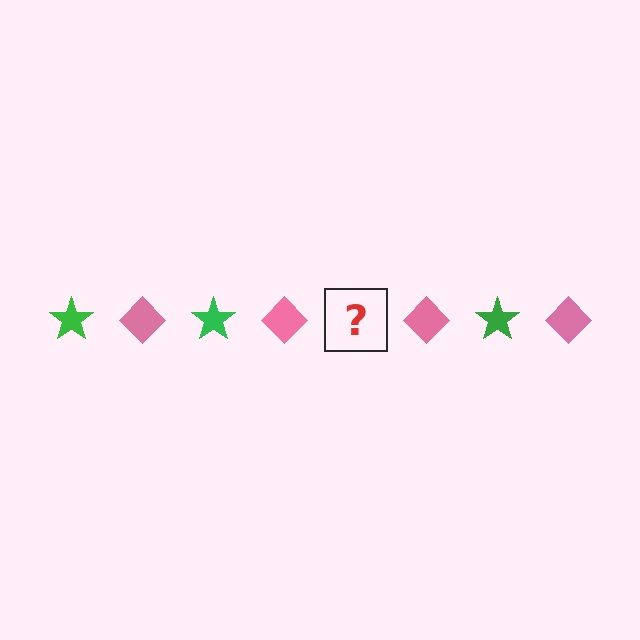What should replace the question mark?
The question mark should be replaced with a green star.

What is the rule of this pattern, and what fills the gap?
The rule is that the pattern alternates between green star and pink diamond. The gap should be filled with a green star.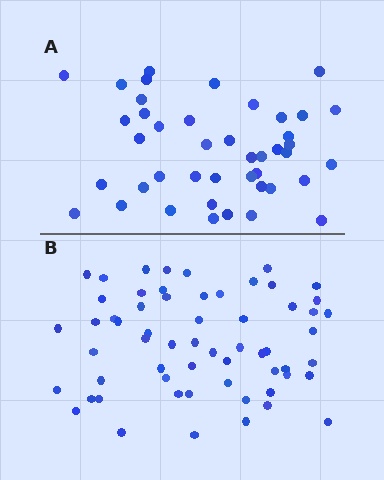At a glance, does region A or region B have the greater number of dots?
Region B (the bottom region) has more dots.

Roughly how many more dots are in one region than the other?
Region B has approximately 15 more dots than region A.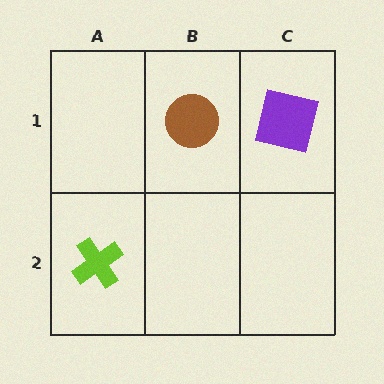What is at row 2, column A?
A lime cross.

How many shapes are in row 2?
1 shape.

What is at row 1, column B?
A brown circle.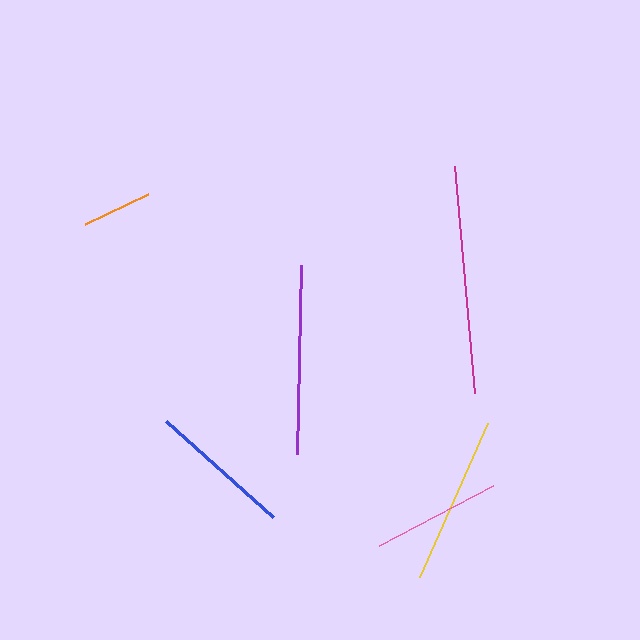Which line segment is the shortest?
The orange line is the shortest at approximately 69 pixels.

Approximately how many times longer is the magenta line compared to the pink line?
The magenta line is approximately 1.8 times the length of the pink line.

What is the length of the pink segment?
The pink segment is approximately 129 pixels long.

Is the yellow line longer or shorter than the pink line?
The yellow line is longer than the pink line.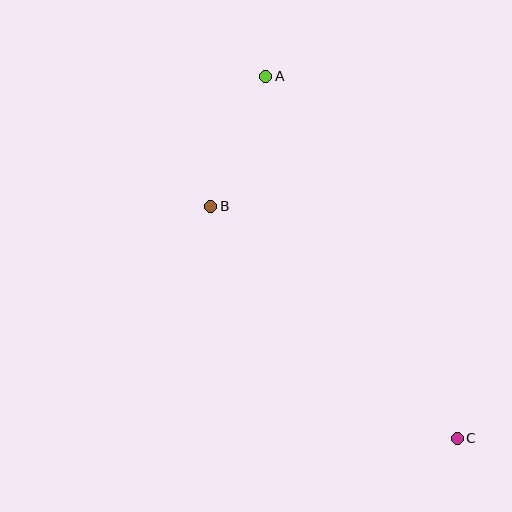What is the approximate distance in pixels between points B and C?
The distance between B and C is approximately 339 pixels.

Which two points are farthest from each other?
Points A and C are farthest from each other.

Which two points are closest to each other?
Points A and B are closest to each other.